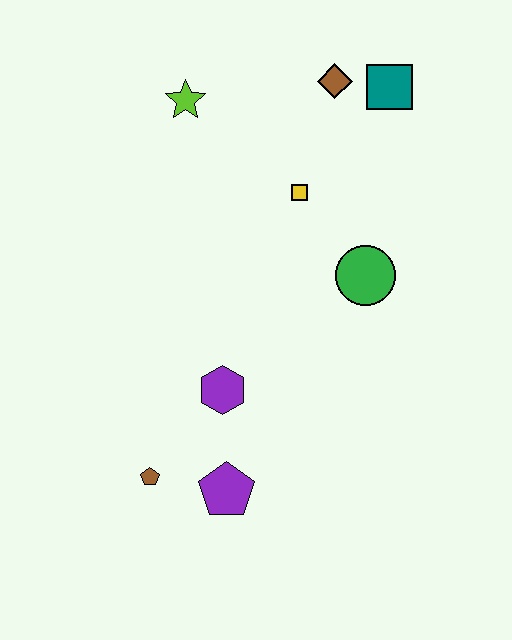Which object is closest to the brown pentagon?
The purple pentagon is closest to the brown pentagon.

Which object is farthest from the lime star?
The purple pentagon is farthest from the lime star.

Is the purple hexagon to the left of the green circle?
Yes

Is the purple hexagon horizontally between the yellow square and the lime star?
Yes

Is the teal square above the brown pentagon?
Yes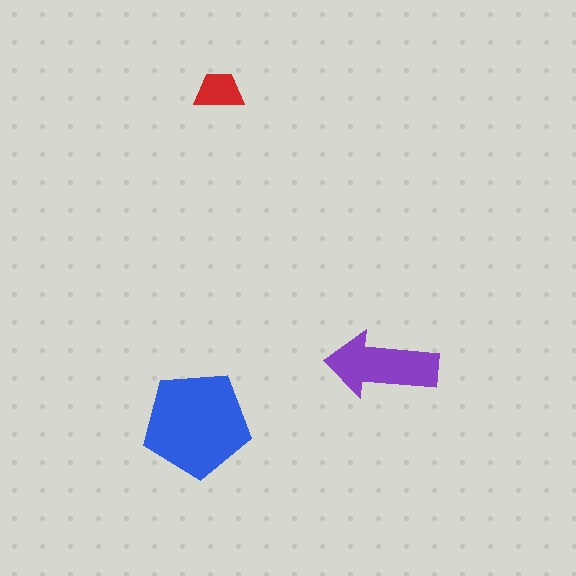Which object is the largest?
The blue pentagon.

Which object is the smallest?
The red trapezoid.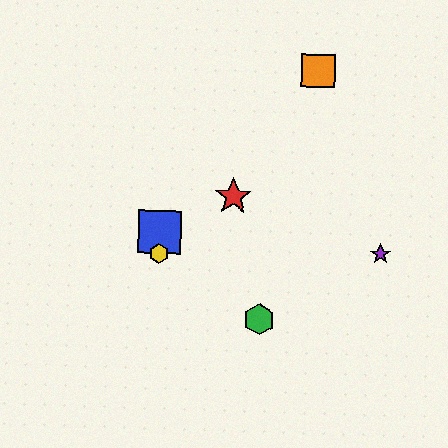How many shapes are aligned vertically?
2 shapes (the blue square, the yellow hexagon) are aligned vertically.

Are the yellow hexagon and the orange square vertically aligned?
No, the yellow hexagon is at x≈159 and the orange square is at x≈318.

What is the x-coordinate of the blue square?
The blue square is at x≈160.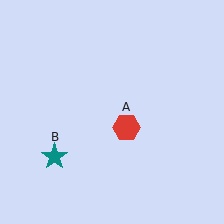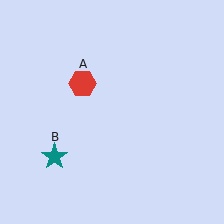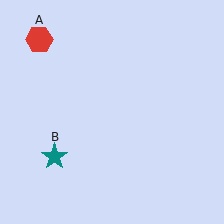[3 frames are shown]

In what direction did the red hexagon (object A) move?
The red hexagon (object A) moved up and to the left.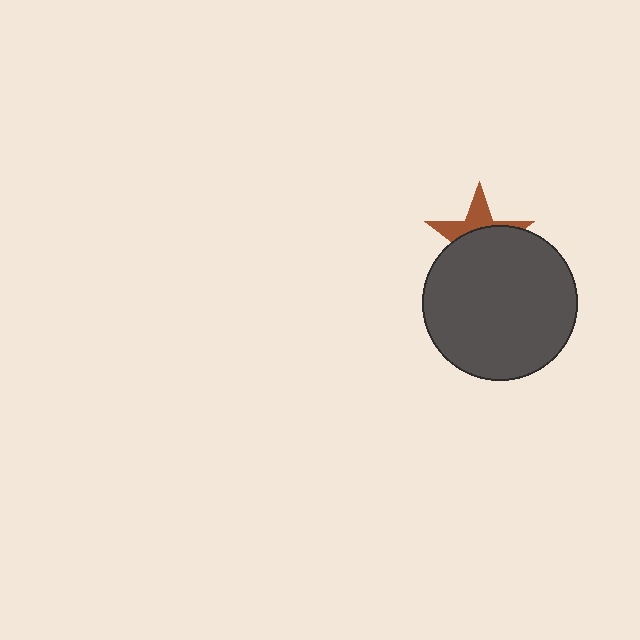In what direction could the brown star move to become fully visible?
The brown star could move up. That would shift it out from behind the dark gray circle entirely.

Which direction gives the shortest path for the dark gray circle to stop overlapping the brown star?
Moving down gives the shortest separation.